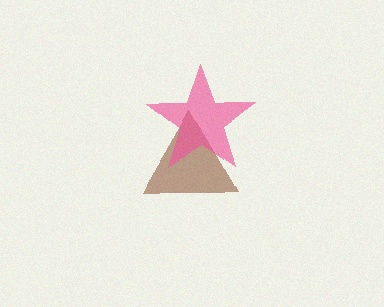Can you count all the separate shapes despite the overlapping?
Yes, there are 2 separate shapes.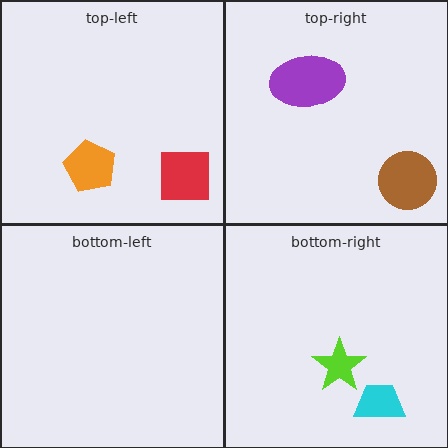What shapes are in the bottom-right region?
The lime star, the cyan trapezoid.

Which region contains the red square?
The top-left region.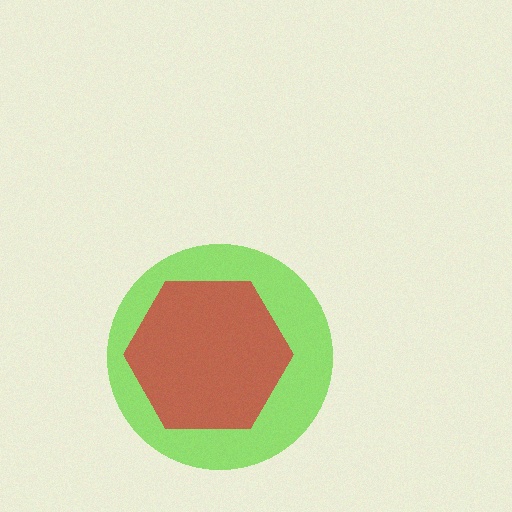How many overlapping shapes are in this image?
There are 2 overlapping shapes in the image.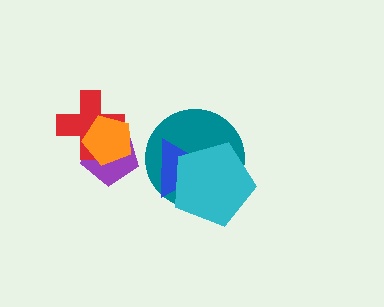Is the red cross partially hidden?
Yes, it is partially covered by another shape.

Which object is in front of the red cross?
The orange pentagon is in front of the red cross.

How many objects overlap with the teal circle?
2 objects overlap with the teal circle.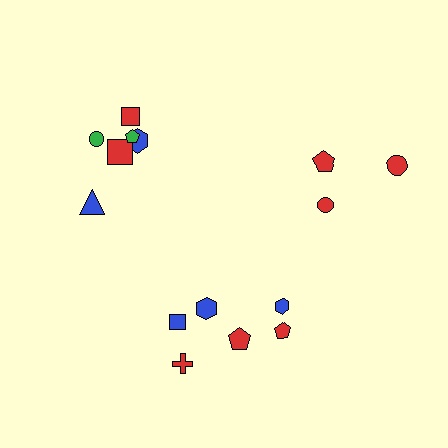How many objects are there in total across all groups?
There are 15 objects.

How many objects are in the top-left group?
There are 6 objects.